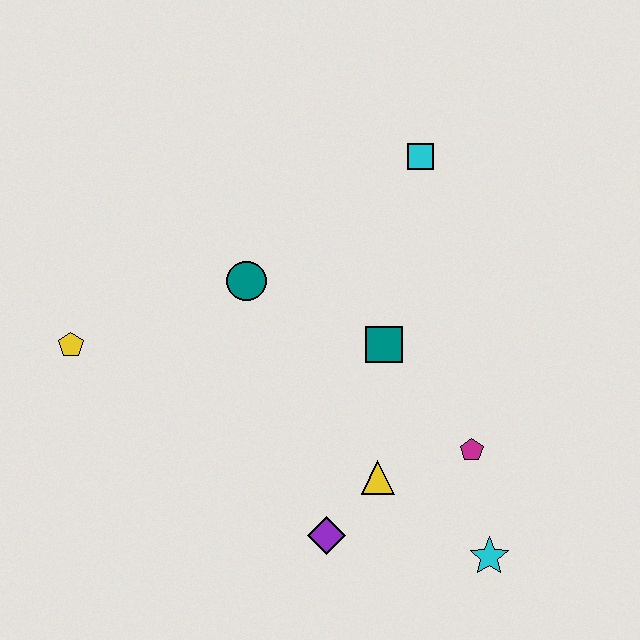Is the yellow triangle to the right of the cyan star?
No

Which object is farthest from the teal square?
The yellow pentagon is farthest from the teal square.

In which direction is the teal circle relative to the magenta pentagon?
The teal circle is to the left of the magenta pentagon.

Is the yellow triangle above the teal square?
No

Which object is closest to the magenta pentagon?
The yellow triangle is closest to the magenta pentagon.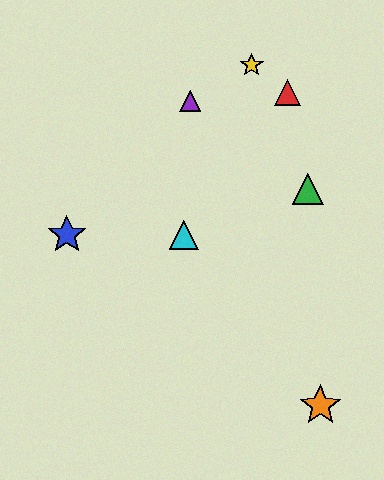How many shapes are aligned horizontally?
2 shapes (the blue star, the cyan triangle) are aligned horizontally.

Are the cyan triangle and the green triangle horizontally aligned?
No, the cyan triangle is at y≈235 and the green triangle is at y≈189.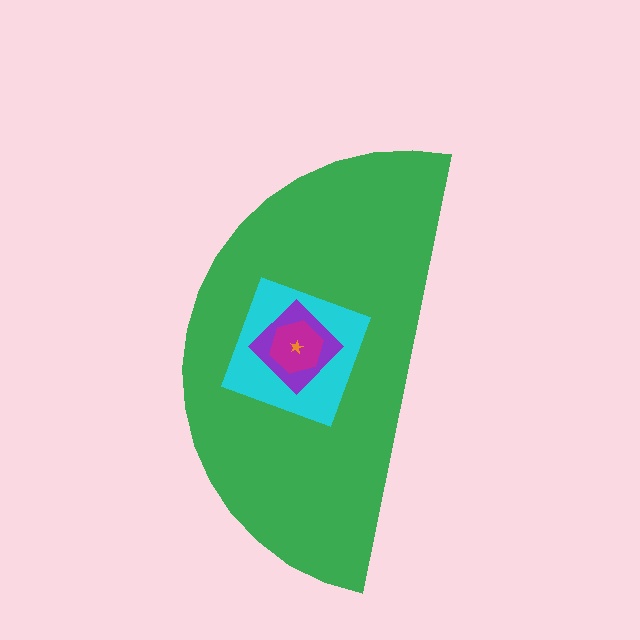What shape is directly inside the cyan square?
The purple diamond.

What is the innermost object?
The orange star.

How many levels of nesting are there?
5.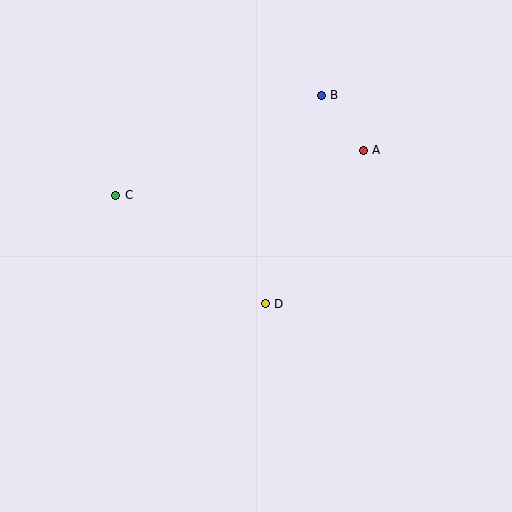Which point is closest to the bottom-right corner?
Point D is closest to the bottom-right corner.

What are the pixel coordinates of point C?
Point C is at (116, 195).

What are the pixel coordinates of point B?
Point B is at (321, 95).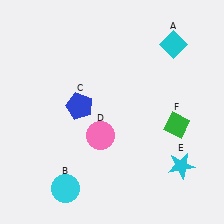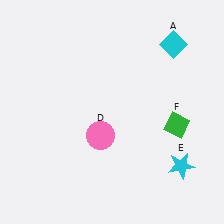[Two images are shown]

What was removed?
The blue pentagon (C), the cyan circle (B) were removed in Image 2.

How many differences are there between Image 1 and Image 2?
There are 2 differences between the two images.